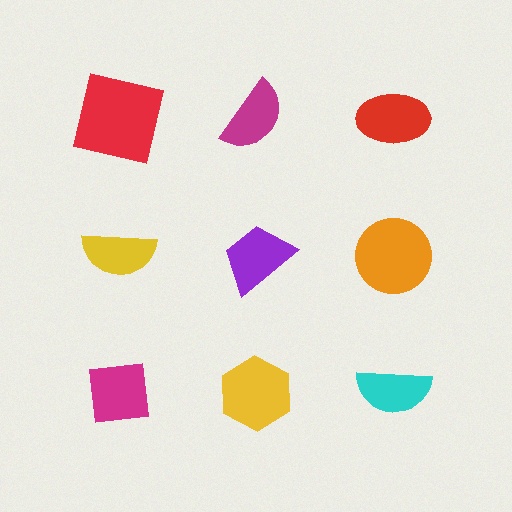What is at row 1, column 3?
A red ellipse.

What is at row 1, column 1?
A red square.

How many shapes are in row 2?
3 shapes.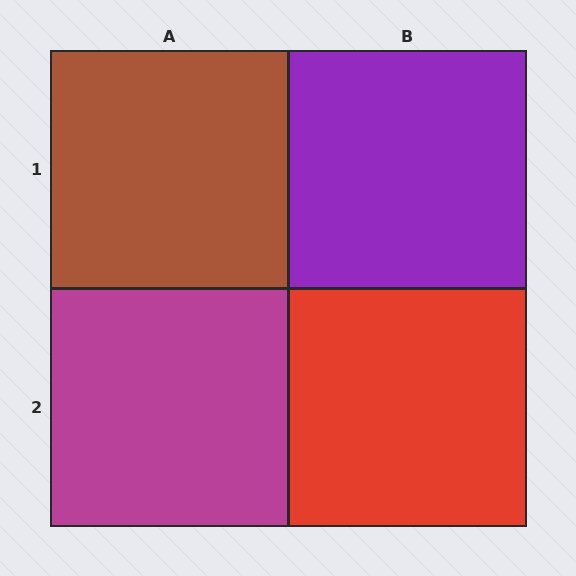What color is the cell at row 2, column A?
Magenta.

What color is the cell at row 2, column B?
Red.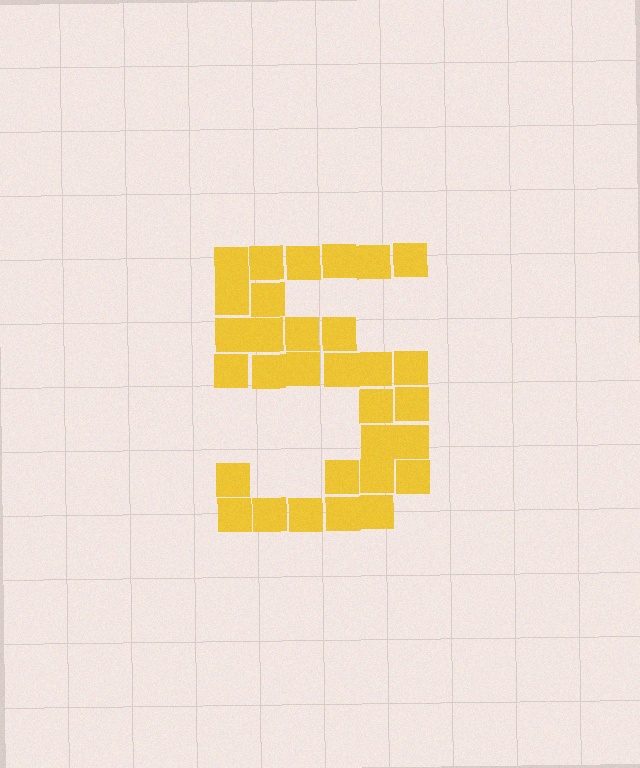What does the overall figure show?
The overall figure shows the digit 5.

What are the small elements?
The small elements are squares.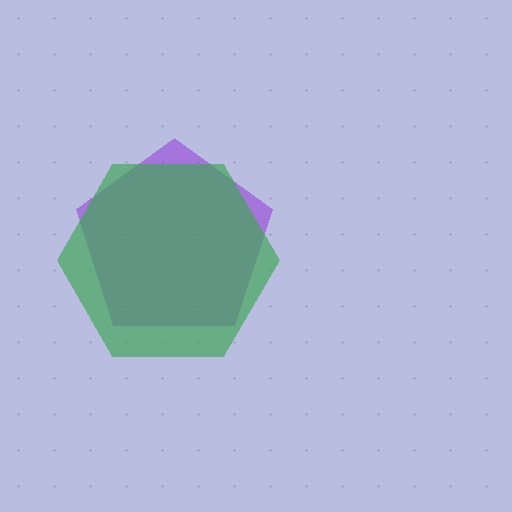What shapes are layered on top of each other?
The layered shapes are: a purple pentagon, a green hexagon.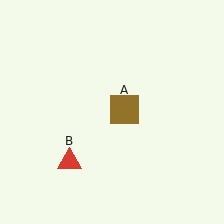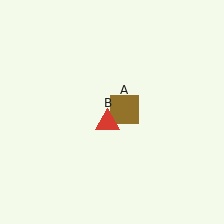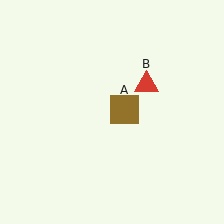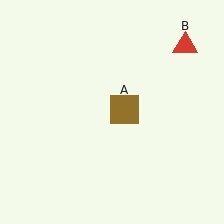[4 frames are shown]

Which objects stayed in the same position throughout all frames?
Brown square (object A) remained stationary.